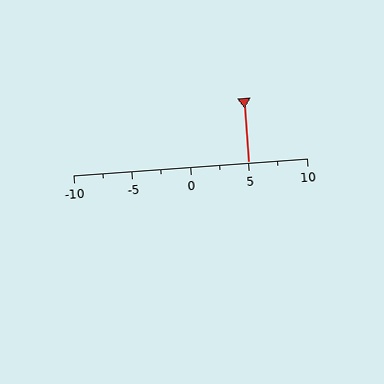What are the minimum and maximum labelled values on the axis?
The axis runs from -10 to 10.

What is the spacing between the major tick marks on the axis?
The major ticks are spaced 5 apart.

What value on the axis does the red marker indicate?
The marker indicates approximately 5.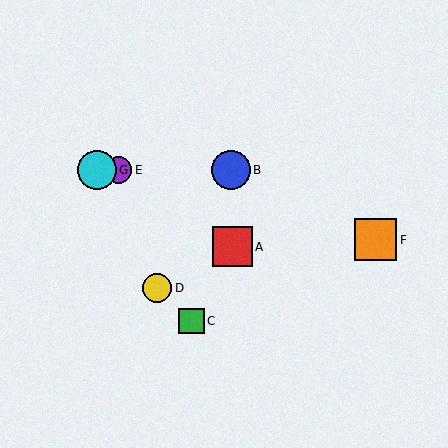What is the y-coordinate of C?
Object C is at y≈321.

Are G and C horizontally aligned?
No, G is at y≈170 and C is at y≈321.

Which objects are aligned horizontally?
Objects B, E, G are aligned horizontally.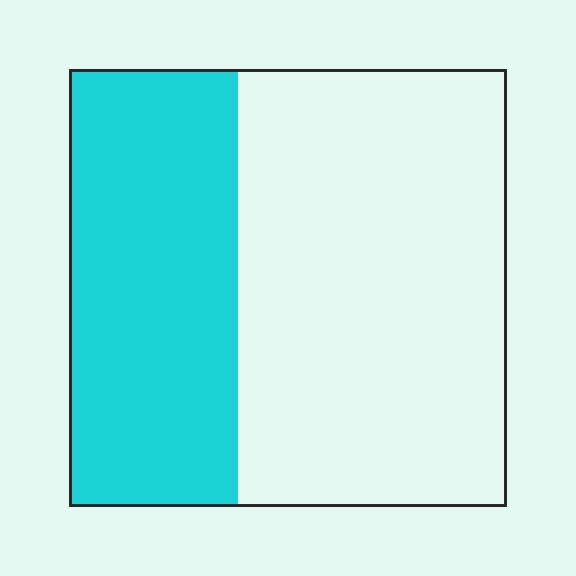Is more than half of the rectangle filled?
No.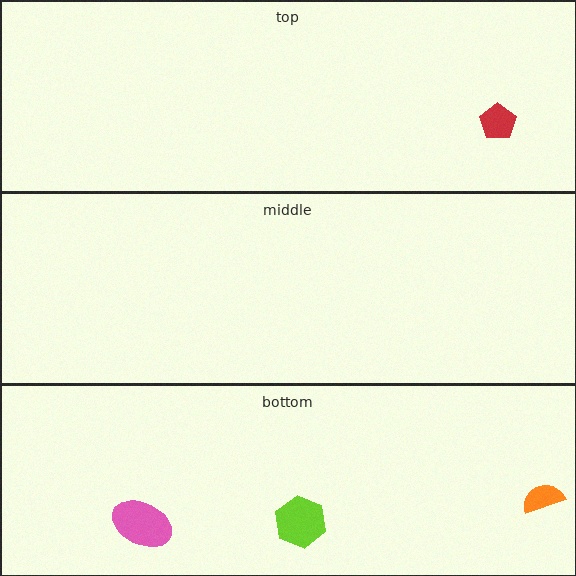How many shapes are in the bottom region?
3.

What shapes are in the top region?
The red pentagon.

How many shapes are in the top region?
1.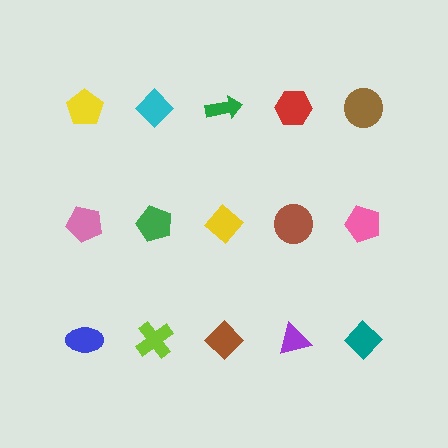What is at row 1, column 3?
A green arrow.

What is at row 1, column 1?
A yellow pentagon.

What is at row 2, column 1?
A pink pentagon.